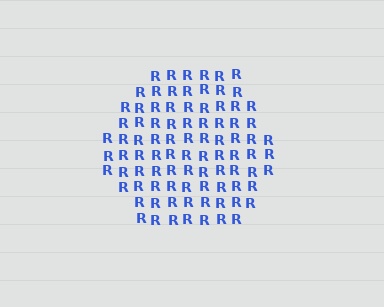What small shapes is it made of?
It is made of small letter R's.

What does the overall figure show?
The overall figure shows a hexagon.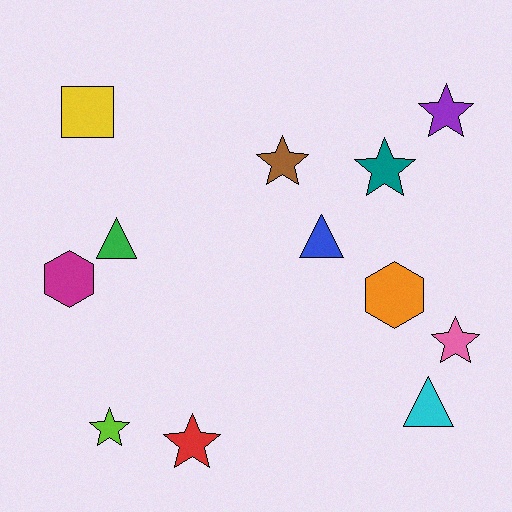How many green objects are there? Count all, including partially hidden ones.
There is 1 green object.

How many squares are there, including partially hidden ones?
There is 1 square.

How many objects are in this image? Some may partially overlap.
There are 12 objects.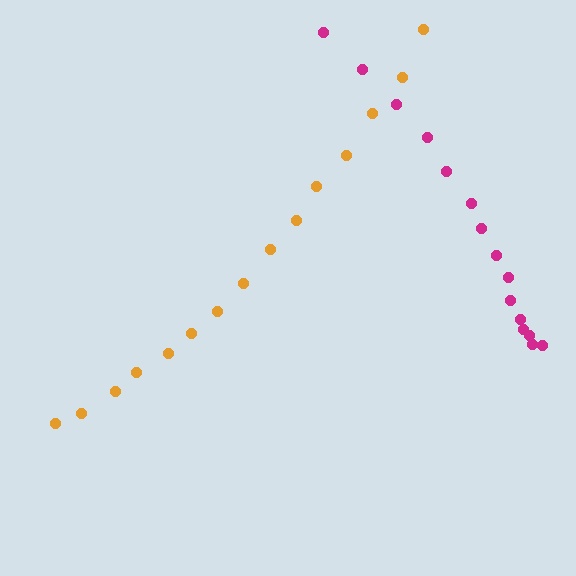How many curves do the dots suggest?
There are 2 distinct paths.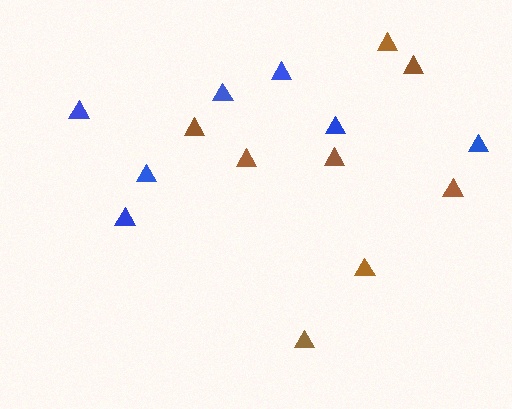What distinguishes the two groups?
There are 2 groups: one group of blue triangles (7) and one group of brown triangles (8).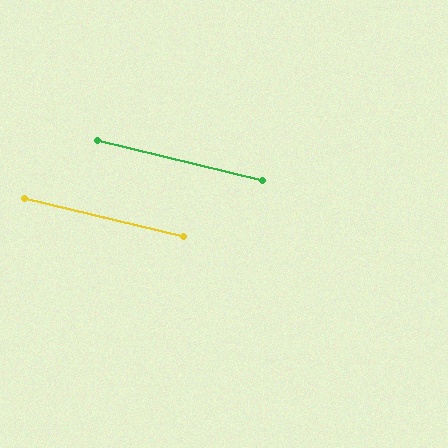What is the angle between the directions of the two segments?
Approximately 0 degrees.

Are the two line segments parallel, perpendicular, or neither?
Parallel — their directions differ by only 0.3°.